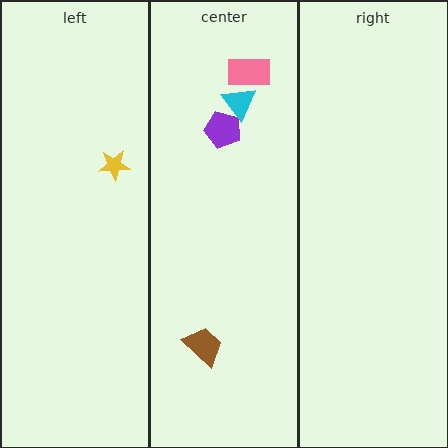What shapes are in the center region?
The purple pentagon, the pink rectangle, the cyan triangle, the brown trapezoid.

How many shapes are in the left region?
1.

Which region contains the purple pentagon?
The center region.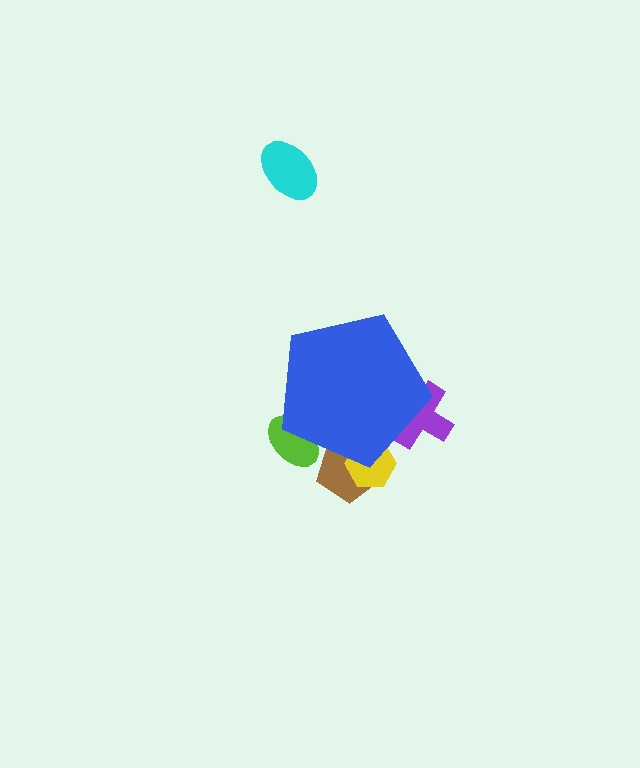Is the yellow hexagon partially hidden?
Yes, the yellow hexagon is partially hidden behind the blue pentagon.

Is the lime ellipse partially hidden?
Yes, the lime ellipse is partially hidden behind the blue pentagon.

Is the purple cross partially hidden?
Yes, the purple cross is partially hidden behind the blue pentagon.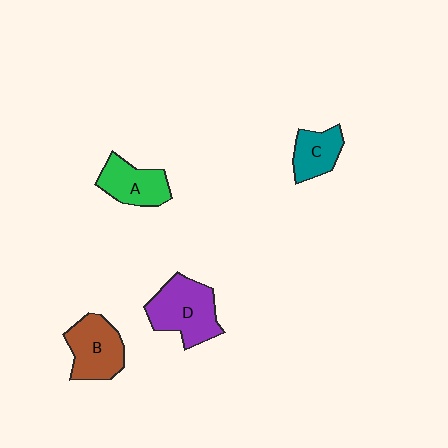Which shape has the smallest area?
Shape C (teal).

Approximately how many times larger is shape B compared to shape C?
Approximately 1.4 times.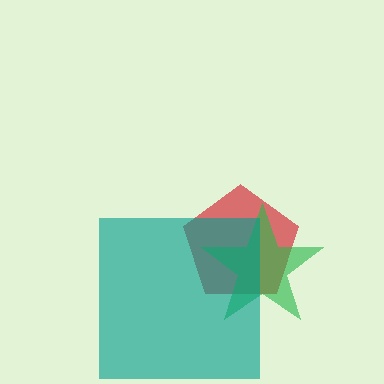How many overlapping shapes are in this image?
There are 3 overlapping shapes in the image.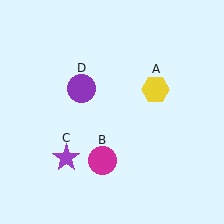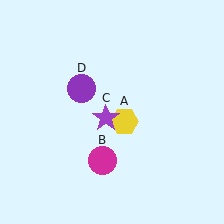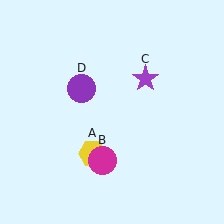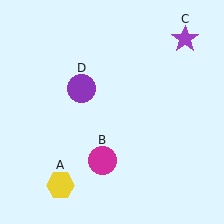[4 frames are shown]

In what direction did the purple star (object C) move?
The purple star (object C) moved up and to the right.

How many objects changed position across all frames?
2 objects changed position: yellow hexagon (object A), purple star (object C).